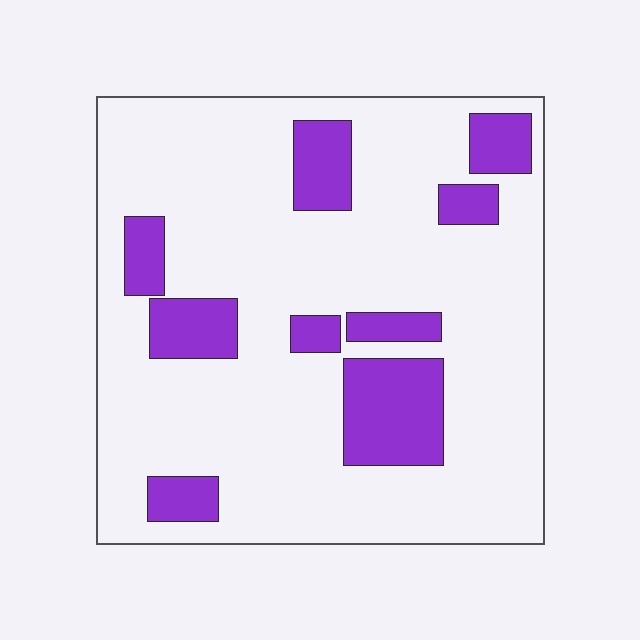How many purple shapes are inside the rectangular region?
9.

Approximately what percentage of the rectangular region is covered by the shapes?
Approximately 20%.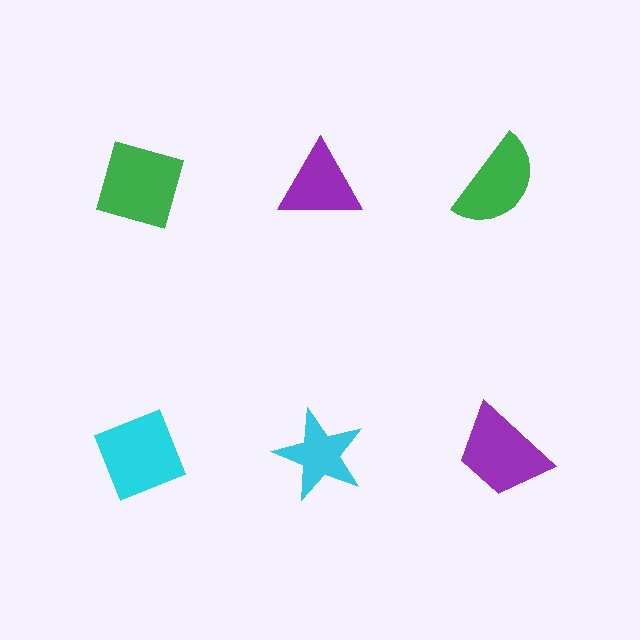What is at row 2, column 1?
A cyan diamond.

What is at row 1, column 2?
A purple triangle.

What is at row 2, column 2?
A cyan star.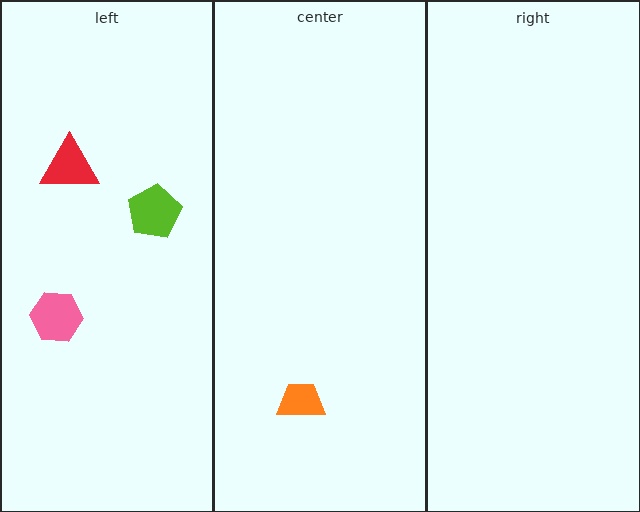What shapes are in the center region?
The orange trapezoid.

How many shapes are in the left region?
3.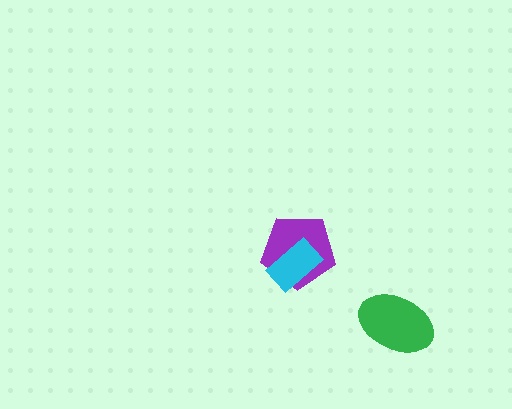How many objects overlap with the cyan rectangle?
1 object overlaps with the cyan rectangle.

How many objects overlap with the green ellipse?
0 objects overlap with the green ellipse.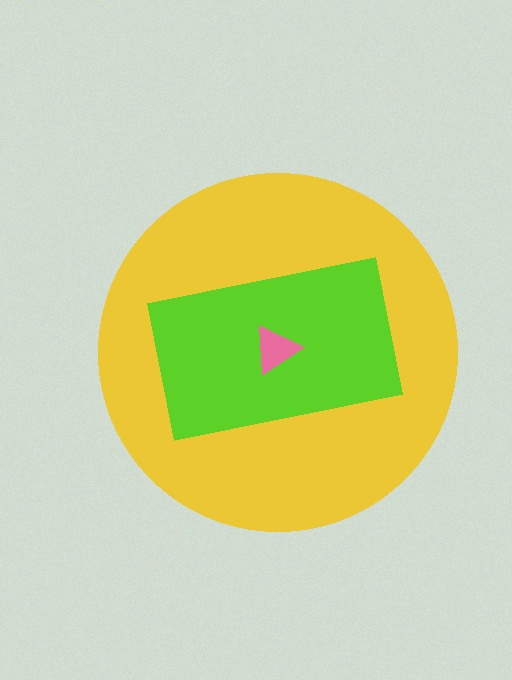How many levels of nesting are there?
3.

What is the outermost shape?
The yellow circle.